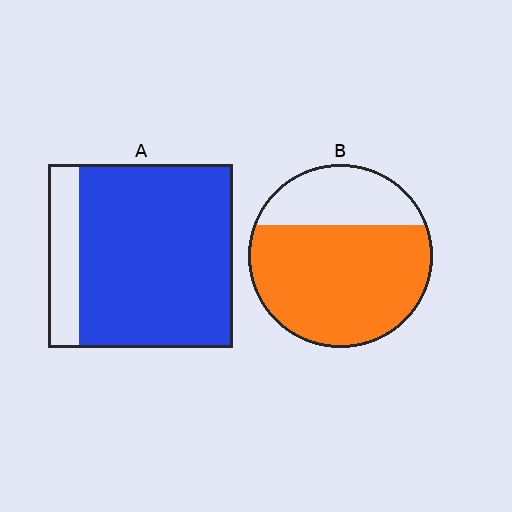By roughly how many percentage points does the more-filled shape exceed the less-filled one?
By roughly 10 percentage points (A over B).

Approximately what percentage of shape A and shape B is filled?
A is approximately 85% and B is approximately 70%.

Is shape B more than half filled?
Yes.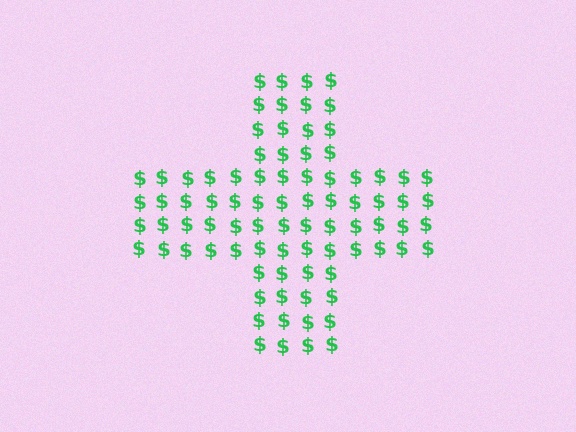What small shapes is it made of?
It is made of small dollar signs.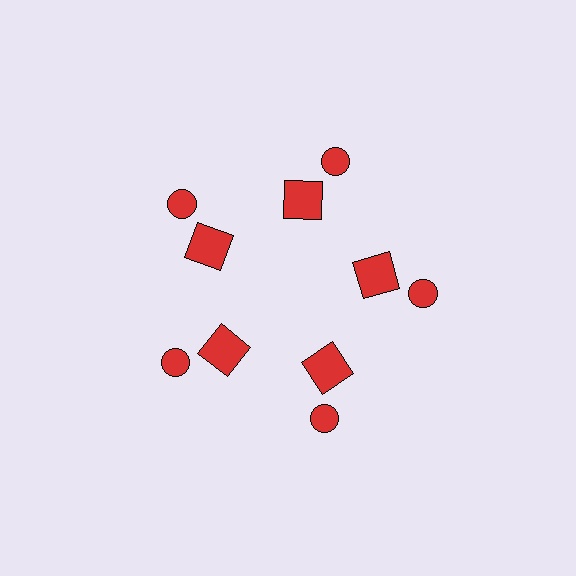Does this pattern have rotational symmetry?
Yes, this pattern has 5-fold rotational symmetry. It looks the same after rotating 72 degrees around the center.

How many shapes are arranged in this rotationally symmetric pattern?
There are 10 shapes, arranged in 5 groups of 2.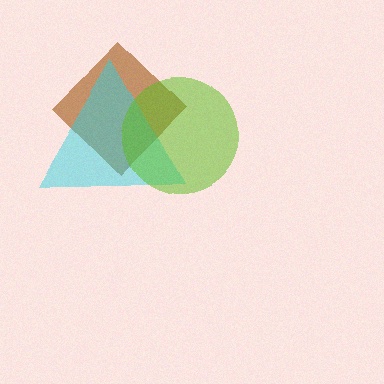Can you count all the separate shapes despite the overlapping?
Yes, there are 3 separate shapes.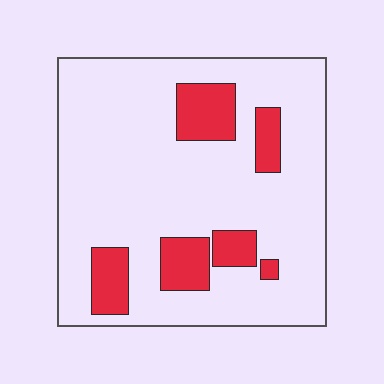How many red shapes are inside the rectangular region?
6.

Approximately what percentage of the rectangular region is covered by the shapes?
Approximately 15%.